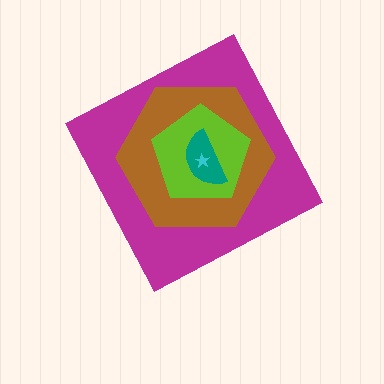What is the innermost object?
The cyan star.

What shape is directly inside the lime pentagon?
The teal semicircle.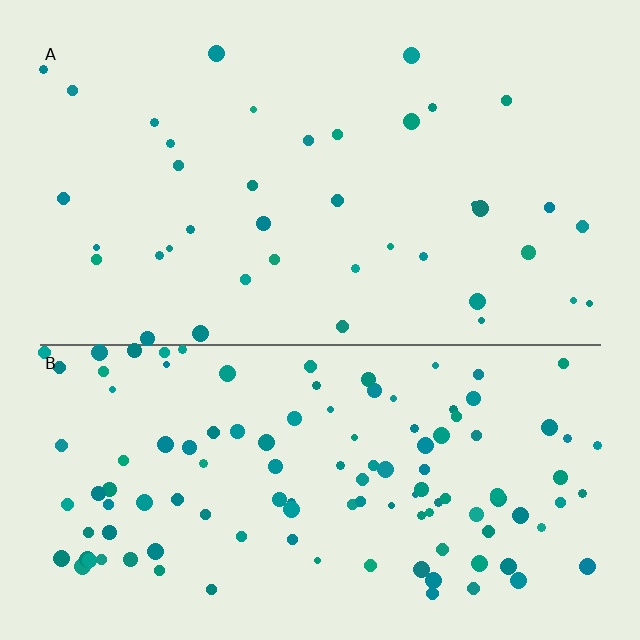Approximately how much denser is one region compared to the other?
Approximately 3.0× — region B over region A.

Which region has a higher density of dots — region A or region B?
B (the bottom).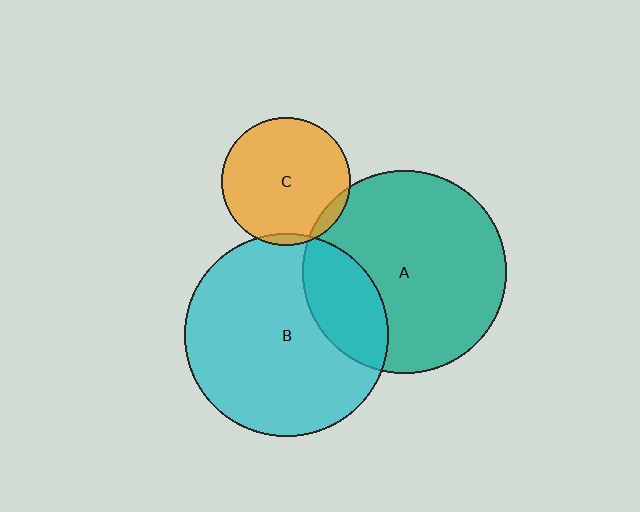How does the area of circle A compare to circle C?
Approximately 2.5 times.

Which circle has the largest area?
Circle B (cyan).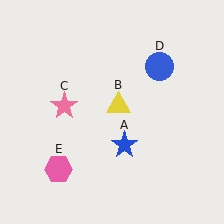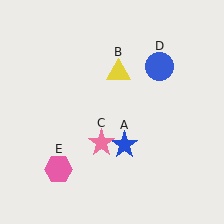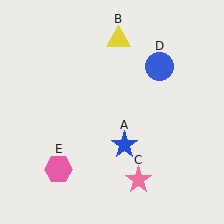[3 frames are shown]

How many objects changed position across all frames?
2 objects changed position: yellow triangle (object B), pink star (object C).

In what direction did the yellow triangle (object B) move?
The yellow triangle (object B) moved up.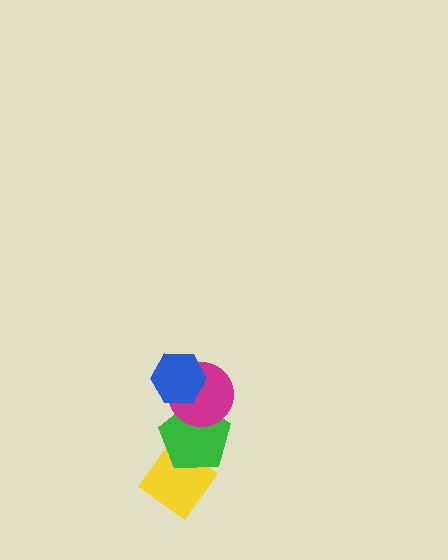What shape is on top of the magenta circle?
The blue hexagon is on top of the magenta circle.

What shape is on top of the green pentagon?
The magenta circle is on top of the green pentagon.